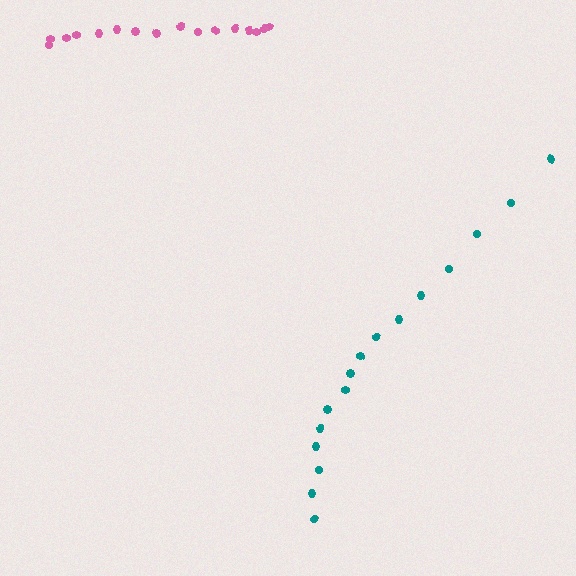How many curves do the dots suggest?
There are 2 distinct paths.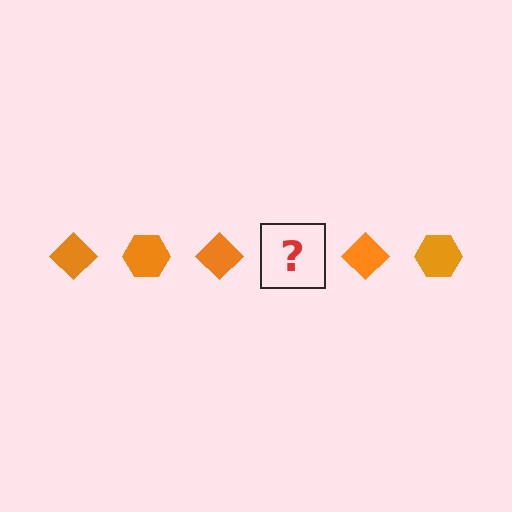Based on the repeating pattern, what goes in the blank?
The blank should be an orange hexagon.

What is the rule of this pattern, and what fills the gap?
The rule is that the pattern cycles through diamond, hexagon shapes in orange. The gap should be filled with an orange hexagon.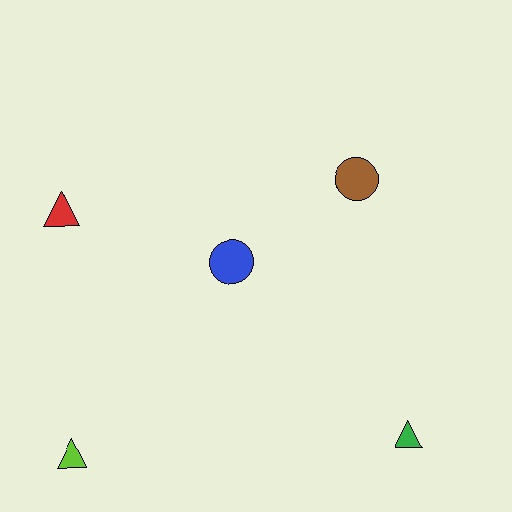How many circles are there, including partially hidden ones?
There are 2 circles.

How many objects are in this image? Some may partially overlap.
There are 5 objects.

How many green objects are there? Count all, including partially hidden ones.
There is 1 green object.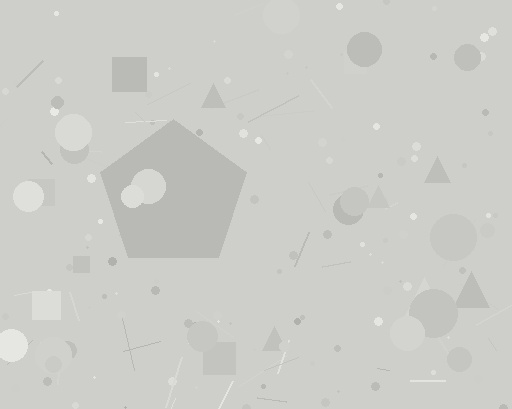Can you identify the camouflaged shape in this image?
The camouflaged shape is a pentagon.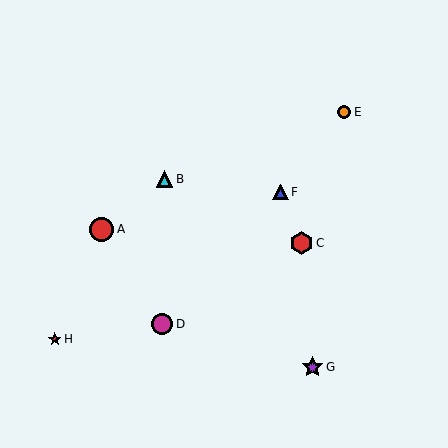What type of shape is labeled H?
Shape H is a red star.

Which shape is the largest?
The red circle (labeled A) is the largest.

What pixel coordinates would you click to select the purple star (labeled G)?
Click at (312, 367) to select the purple star G.